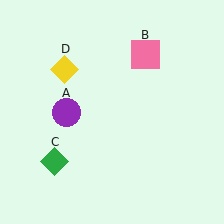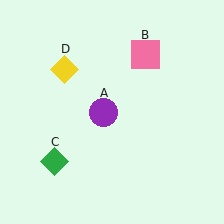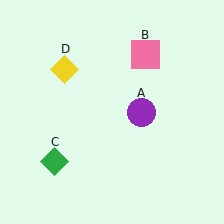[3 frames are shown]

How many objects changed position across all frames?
1 object changed position: purple circle (object A).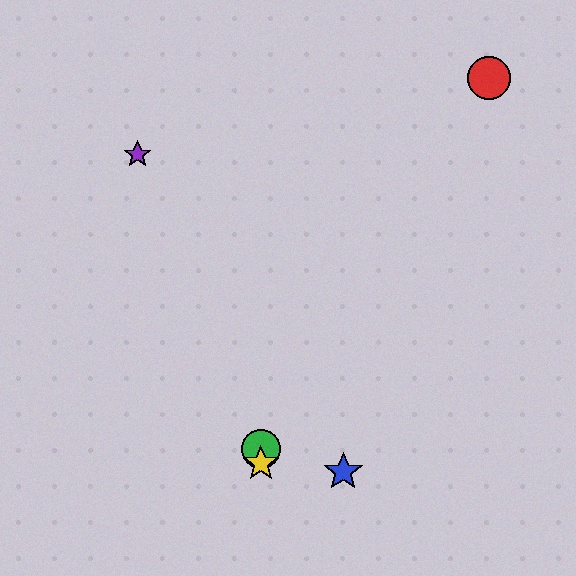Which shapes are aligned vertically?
The green circle, the yellow star are aligned vertically.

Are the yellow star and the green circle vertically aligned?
Yes, both are at x≈261.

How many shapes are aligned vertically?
2 shapes (the green circle, the yellow star) are aligned vertically.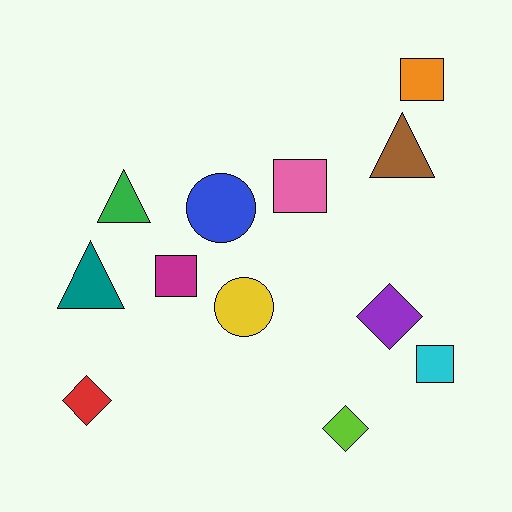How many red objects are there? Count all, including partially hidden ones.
There is 1 red object.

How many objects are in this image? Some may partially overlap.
There are 12 objects.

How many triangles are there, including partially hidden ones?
There are 3 triangles.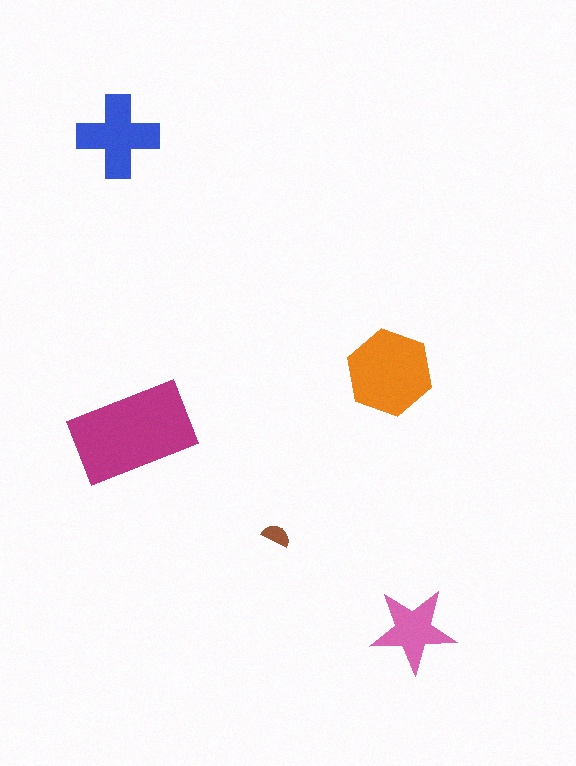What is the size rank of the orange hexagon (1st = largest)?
2nd.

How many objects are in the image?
There are 5 objects in the image.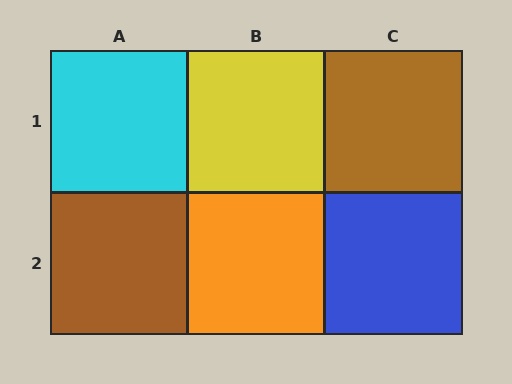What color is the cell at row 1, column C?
Brown.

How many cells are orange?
1 cell is orange.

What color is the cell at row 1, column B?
Yellow.